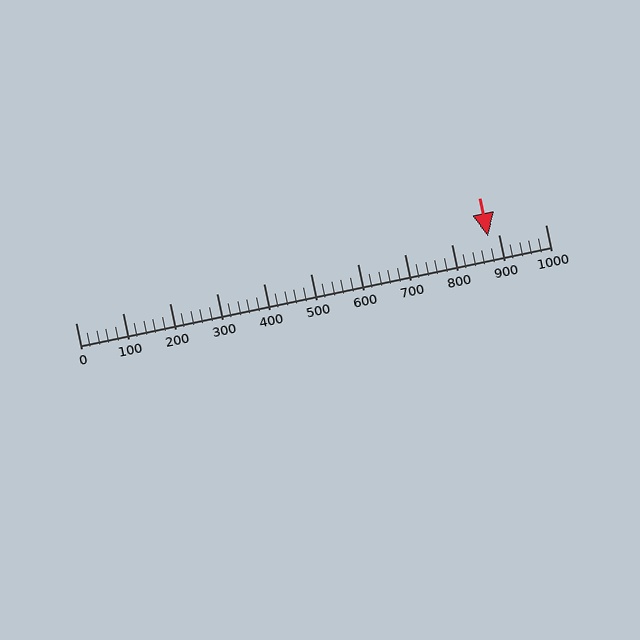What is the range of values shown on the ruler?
The ruler shows values from 0 to 1000.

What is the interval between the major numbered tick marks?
The major tick marks are spaced 100 units apart.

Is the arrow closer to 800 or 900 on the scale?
The arrow is closer to 900.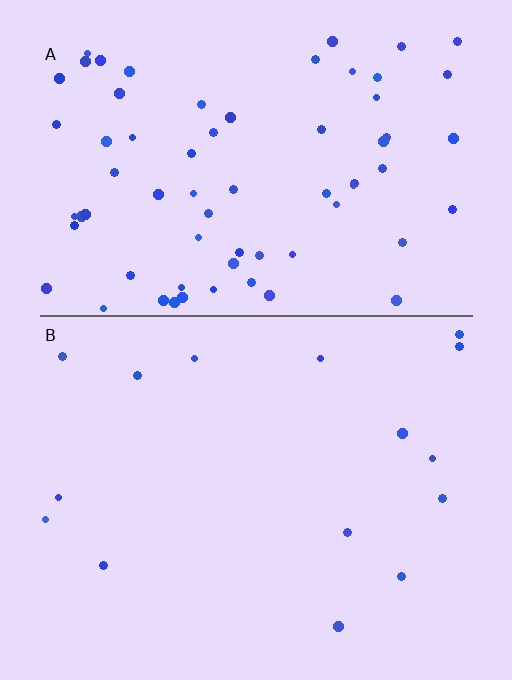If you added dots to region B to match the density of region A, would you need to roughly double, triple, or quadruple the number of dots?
Approximately quadruple.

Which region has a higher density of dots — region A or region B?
A (the top).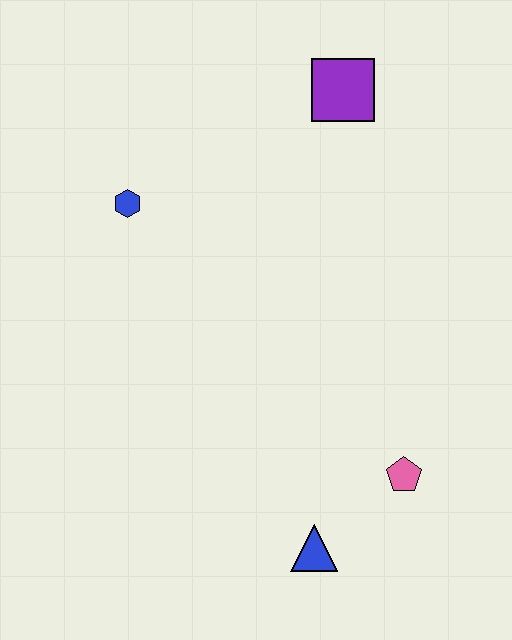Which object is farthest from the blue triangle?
The purple square is farthest from the blue triangle.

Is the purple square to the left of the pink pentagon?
Yes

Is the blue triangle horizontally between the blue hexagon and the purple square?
Yes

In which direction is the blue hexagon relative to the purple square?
The blue hexagon is to the left of the purple square.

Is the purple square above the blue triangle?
Yes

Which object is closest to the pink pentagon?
The blue triangle is closest to the pink pentagon.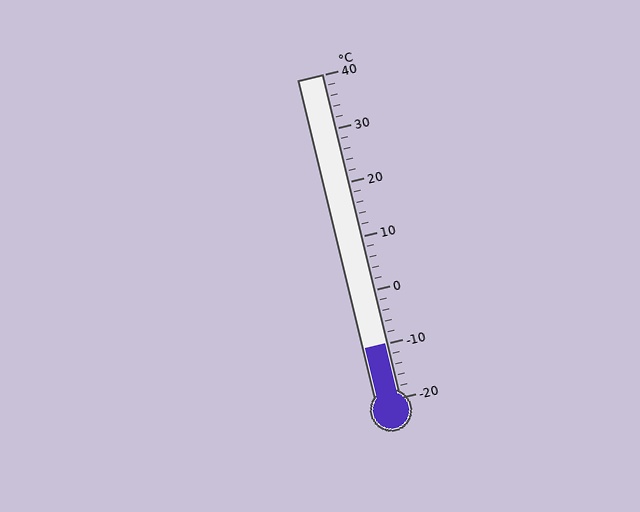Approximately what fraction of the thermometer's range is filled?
The thermometer is filled to approximately 15% of its range.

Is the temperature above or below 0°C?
The temperature is below 0°C.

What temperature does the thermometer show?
The thermometer shows approximately -10°C.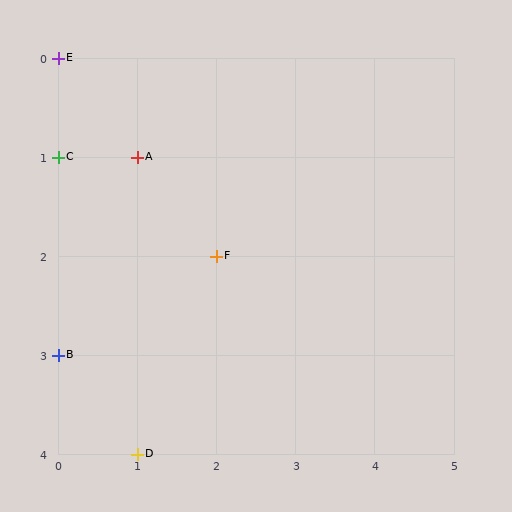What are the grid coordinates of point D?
Point D is at grid coordinates (1, 4).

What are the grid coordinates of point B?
Point B is at grid coordinates (0, 3).